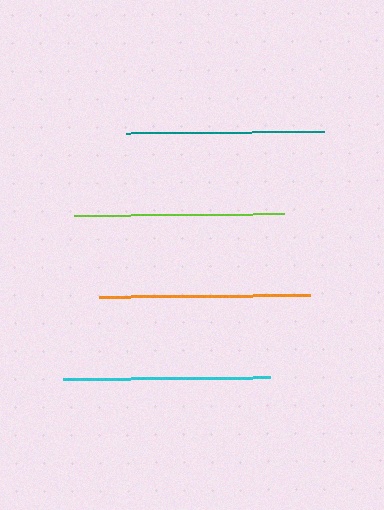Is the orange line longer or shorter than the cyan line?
The orange line is longer than the cyan line.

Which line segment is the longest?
The orange line is the longest at approximately 212 pixels.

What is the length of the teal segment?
The teal segment is approximately 198 pixels long.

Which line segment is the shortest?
The teal line is the shortest at approximately 198 pixels.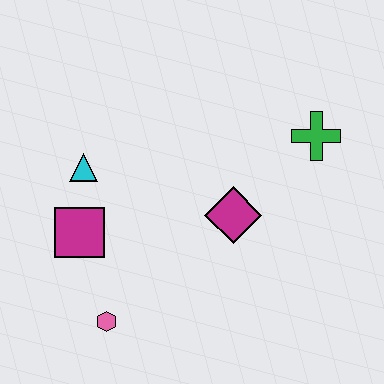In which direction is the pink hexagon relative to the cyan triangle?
The pink hexagon is below the cyan triangle.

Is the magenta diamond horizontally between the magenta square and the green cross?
Yes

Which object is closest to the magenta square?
The cyan triangle is closest to the magenta square.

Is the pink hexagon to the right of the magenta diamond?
No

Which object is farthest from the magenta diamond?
The pink hexagon is farthest from the magenta diamond.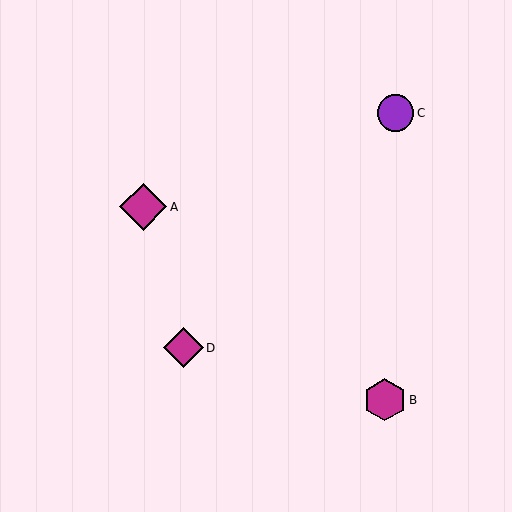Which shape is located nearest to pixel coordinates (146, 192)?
The magenta diamond (labeled A) at (143, 207) is nearest to that location.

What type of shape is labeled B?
Shape B is a magenta hexagon.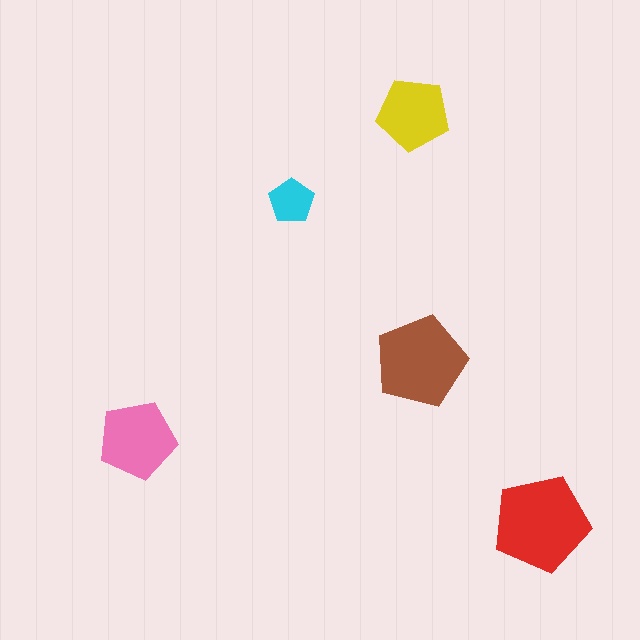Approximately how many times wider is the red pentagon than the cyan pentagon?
About 2 times wider.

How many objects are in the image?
There are 5 objects in the image.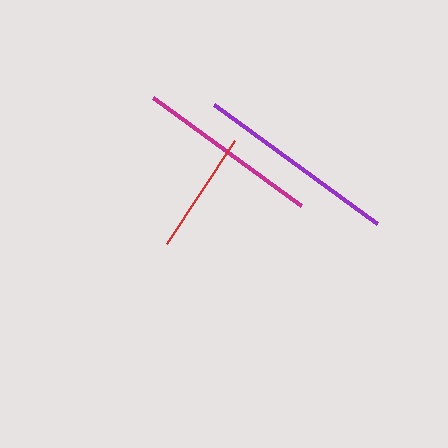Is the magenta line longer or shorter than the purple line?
The purple line is longer than the magenta line.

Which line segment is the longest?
The purple line is the longest at approximately 202 pixels.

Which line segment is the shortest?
The red line is the shortest at approximately 124 pixels.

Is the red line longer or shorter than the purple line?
The purple line is longer than the red line.